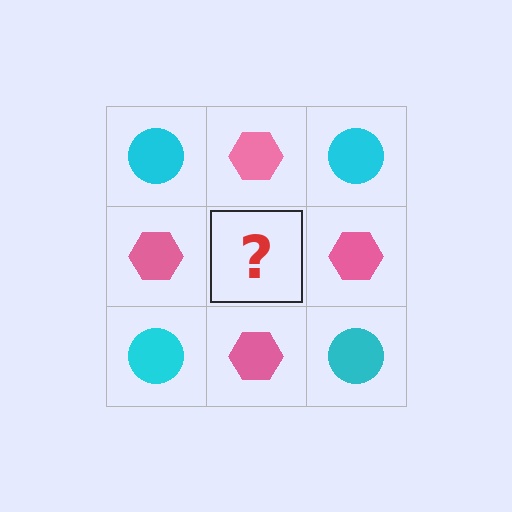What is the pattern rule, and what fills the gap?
The rule is that it alternates cyan circle and pink hexagon in a checkerboard pattern. The gap should be filled with a cyan circle.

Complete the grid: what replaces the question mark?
The question mark should be replaced with a cyan circle.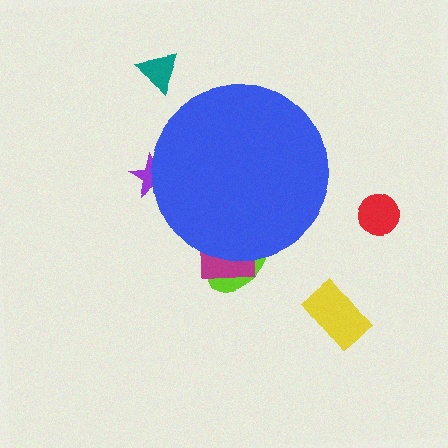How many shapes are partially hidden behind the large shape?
3 shapes are partially hidden.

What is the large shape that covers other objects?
A blue circle.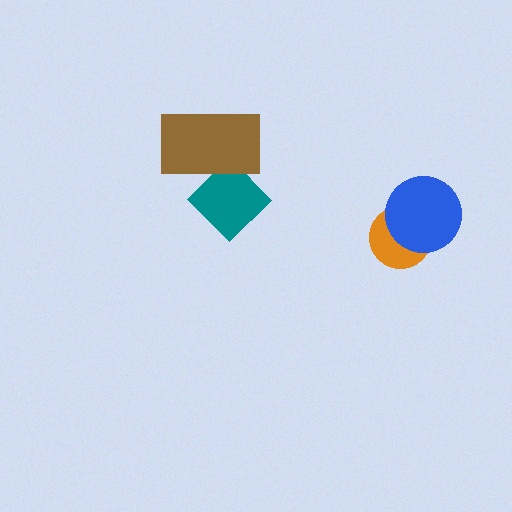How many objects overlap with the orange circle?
1 object overlaps with the orange circle.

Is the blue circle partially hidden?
No, no other shape covers it.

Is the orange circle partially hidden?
Yes, it is partially covered by another shape.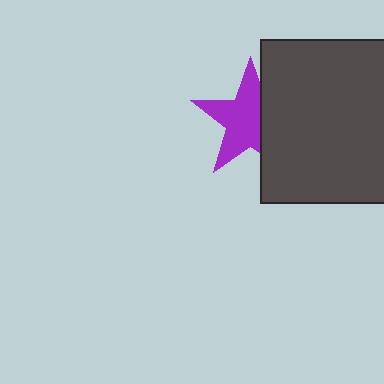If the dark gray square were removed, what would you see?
You would see the complete purple star.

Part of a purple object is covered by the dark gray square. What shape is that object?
It is a star.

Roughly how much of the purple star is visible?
About half of it is visible (roughly 64%).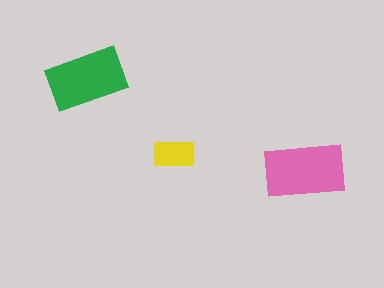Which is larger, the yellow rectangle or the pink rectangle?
The pink one.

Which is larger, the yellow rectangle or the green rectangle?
The green one.